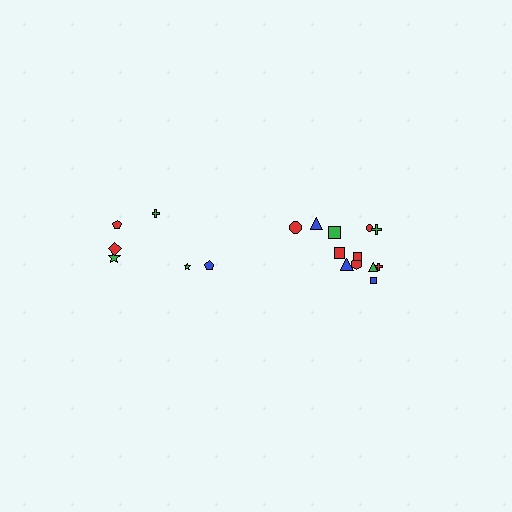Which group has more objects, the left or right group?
The right group.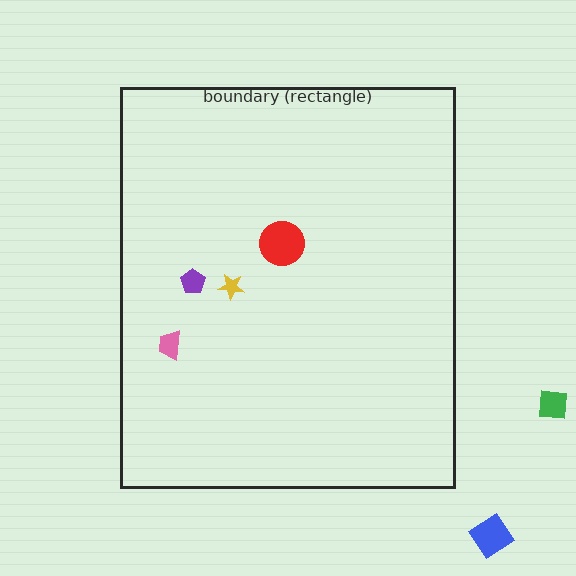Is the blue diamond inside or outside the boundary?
Outside.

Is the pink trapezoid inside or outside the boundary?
Inside.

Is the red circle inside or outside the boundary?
Inside.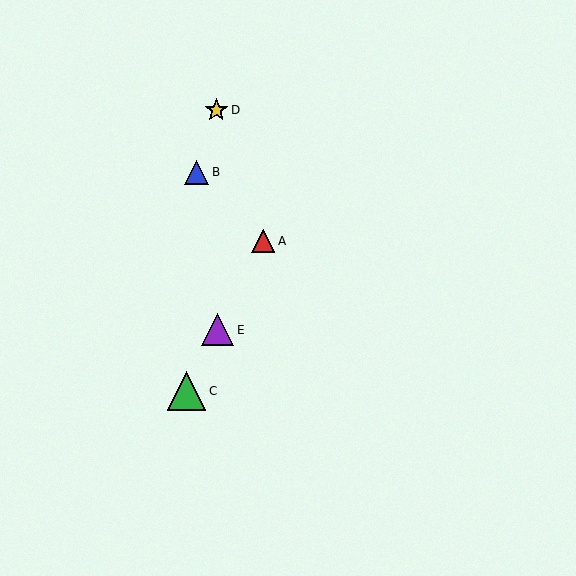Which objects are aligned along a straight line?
Objects A, C, E are aligned along a straight line.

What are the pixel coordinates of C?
Object C is at (187, 391).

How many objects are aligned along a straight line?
3 objects (A, C, E) are aligned along a straight line.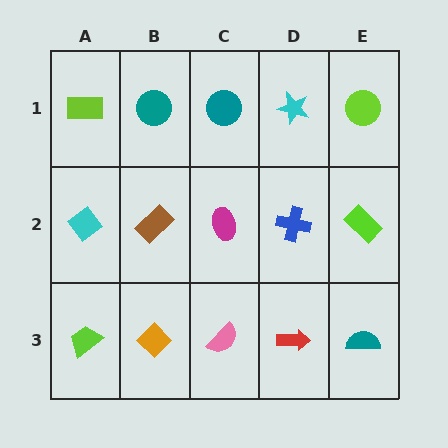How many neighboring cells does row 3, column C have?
3.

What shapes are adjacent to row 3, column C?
A magenta ellipse (row 2, column C), an orange diamond (row 3, column B), a red arrow (row 3, column D).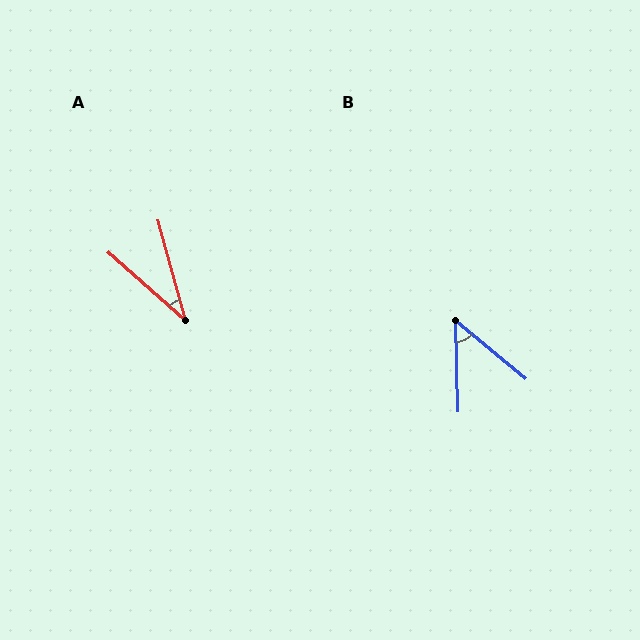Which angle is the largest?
B, at approximately 49 degrees.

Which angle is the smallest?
A, at approximately 33 degrees.